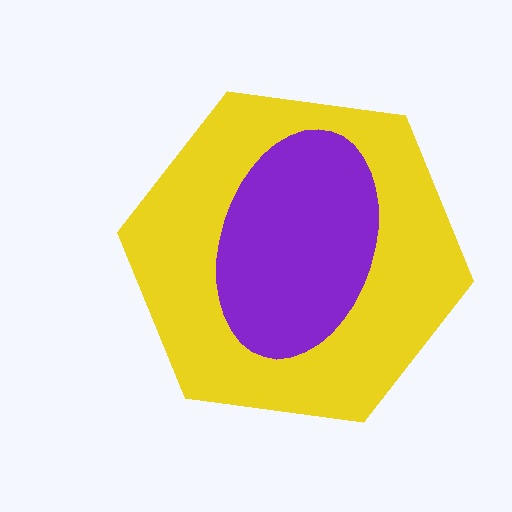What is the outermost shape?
The yellow hexagon.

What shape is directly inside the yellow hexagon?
The purple ellipse.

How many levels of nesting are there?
2.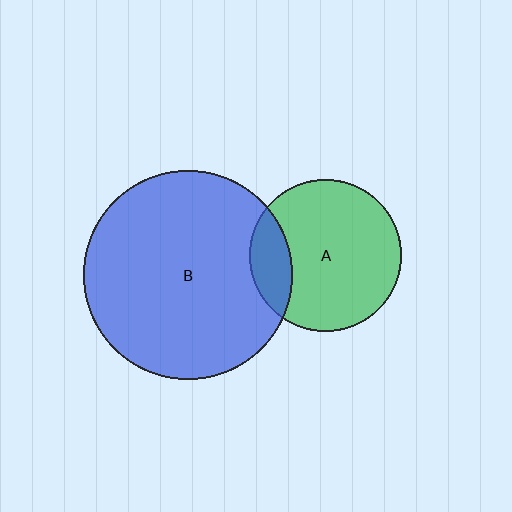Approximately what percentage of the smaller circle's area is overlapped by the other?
Approximately 20%.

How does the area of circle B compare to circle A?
Approximately 1.9 times.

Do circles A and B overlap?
Yes.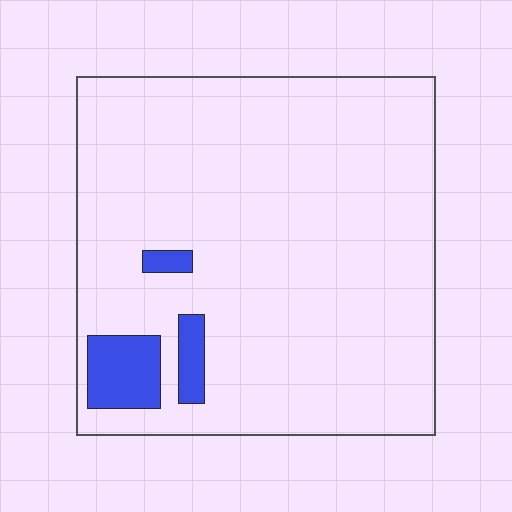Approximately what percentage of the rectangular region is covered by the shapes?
Approximately 5%.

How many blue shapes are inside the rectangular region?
3.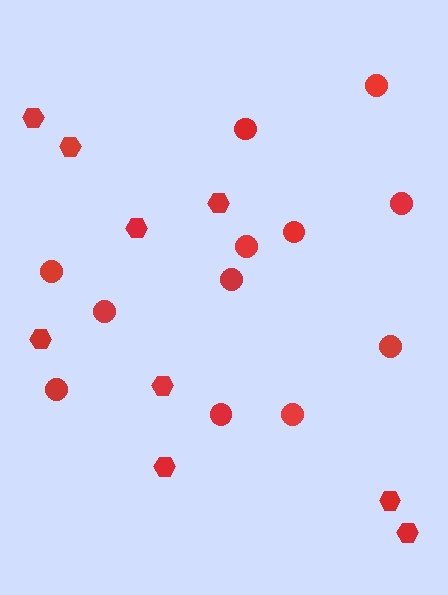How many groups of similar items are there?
There are 2 groups: one group of circles (12) and one group of hexagons (9).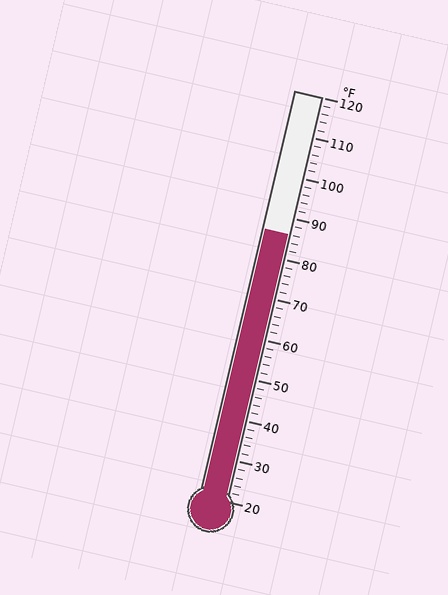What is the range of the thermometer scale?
The thermometer scale ranges from 20°F to 120°F.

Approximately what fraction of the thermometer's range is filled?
The thermometer is filled to approximately 65% of its range.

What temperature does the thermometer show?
The thermometer shows approximately 86°F.